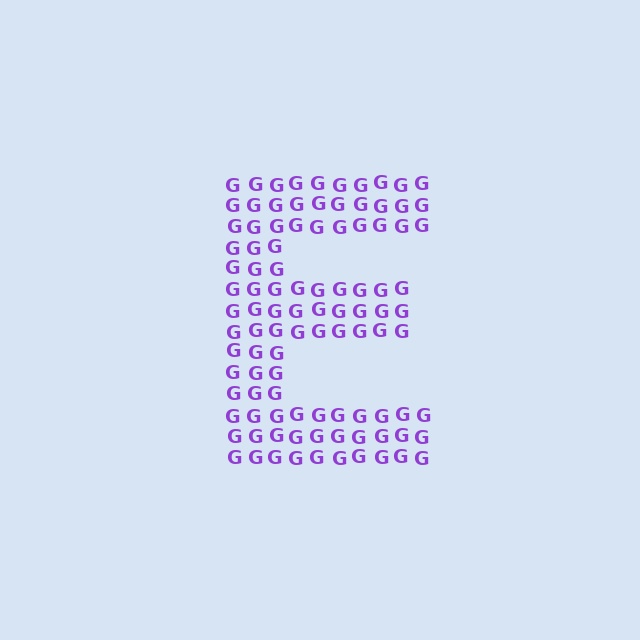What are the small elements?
The small elements are letter G's.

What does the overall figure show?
The overall figure shows the letter E.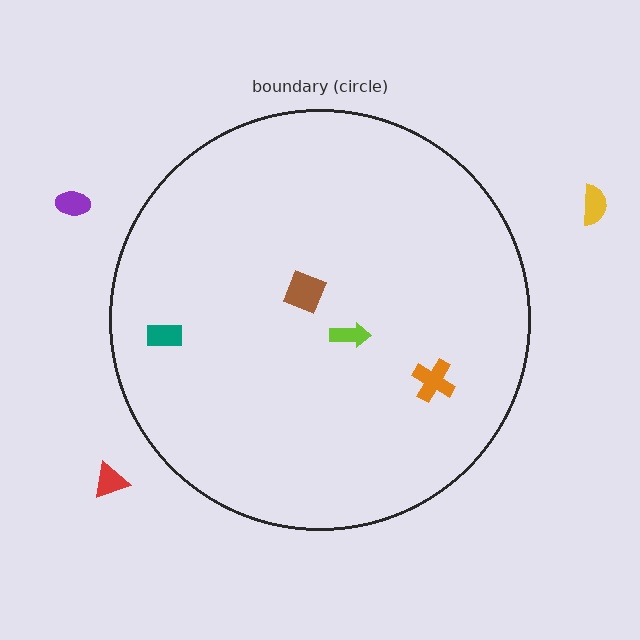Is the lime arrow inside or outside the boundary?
Inside.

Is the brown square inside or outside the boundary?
Inside.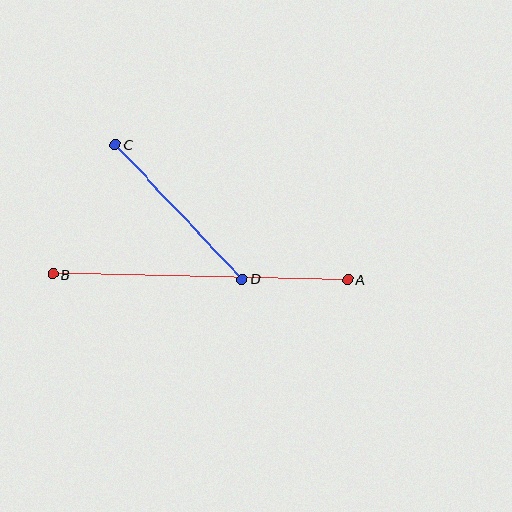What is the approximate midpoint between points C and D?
The midpoint is at approximately (179, 212) pixels.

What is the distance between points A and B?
The distance is approximately 295 pixels.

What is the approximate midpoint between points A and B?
The midpoint is at approximately (200, 277) pixels.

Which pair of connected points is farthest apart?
Points A and B are farthest apart.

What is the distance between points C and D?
The distance is approximately 185 pixels.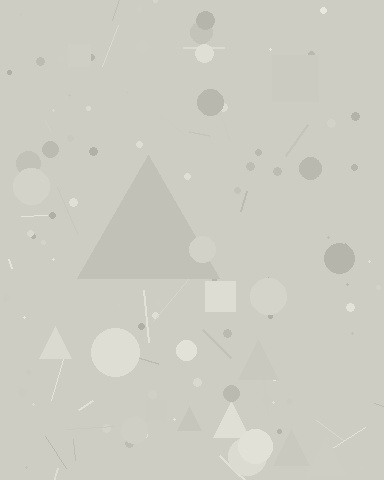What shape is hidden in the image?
A triangle is hidden in the image.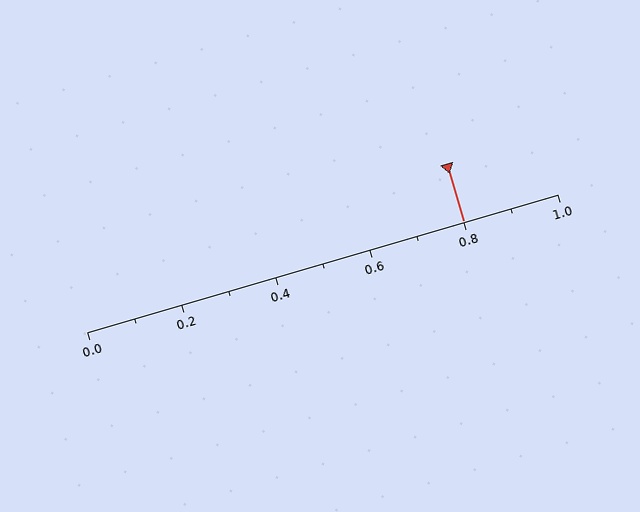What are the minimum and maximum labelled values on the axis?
The axis runs from 0.0 to 1.0.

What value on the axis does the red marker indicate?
The marker indicates approximately 0.8.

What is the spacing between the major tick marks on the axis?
The major ticks are spaced 0.2 apart.